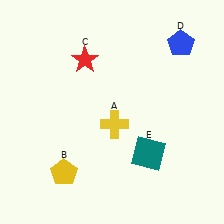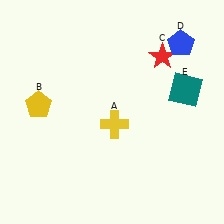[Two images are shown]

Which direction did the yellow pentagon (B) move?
The yellow pentagon (B) moved up.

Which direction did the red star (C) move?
The red star (C) moved right.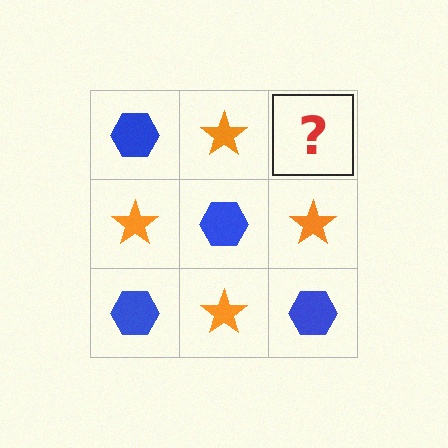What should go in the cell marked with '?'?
The missing cell should contain a blue hexagon.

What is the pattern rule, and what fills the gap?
The rule is that it alternates blue hexagon and orange star in a checkerboard pattern. The gap should be filled with a blue hexagon.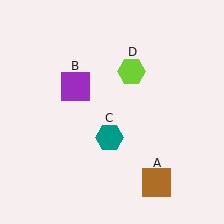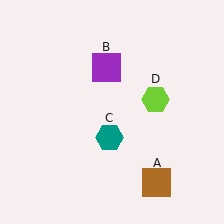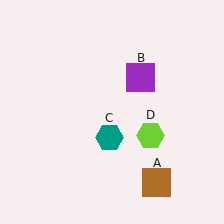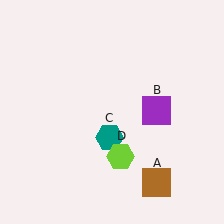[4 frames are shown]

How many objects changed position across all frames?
2 objects changed position: purple square (object B), lime hexagon (object D).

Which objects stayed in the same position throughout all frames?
Brown square (object A) and teal hexagon (object C) remained stationary.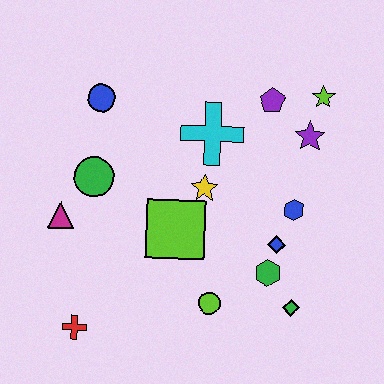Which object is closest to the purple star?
The lime star is closest to the purple star.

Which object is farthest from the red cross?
The lime star is farthest from the red cross.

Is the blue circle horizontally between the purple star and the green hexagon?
No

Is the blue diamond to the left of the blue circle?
No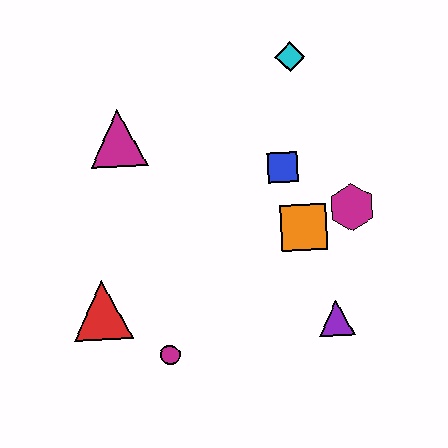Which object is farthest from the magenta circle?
The cyan diamond is farthest from the magenta circle.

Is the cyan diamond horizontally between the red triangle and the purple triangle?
Yes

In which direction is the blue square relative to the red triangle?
The blue square is to the right of the red triangle.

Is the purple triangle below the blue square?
Yes